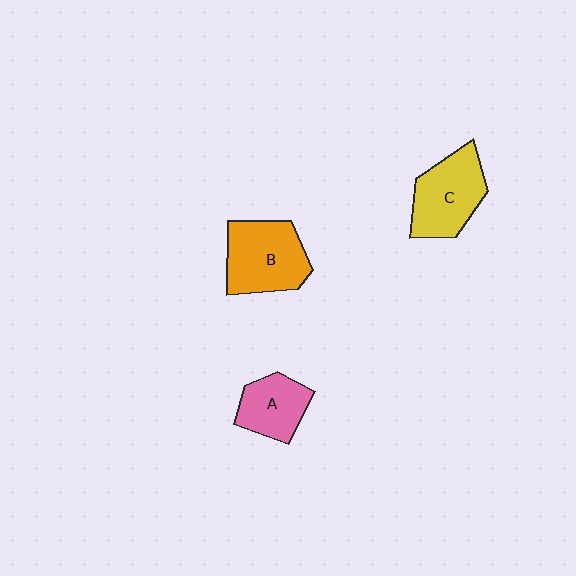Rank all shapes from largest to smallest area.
From largest to smallest: B (orange), C (yellow), A (pink).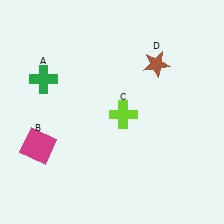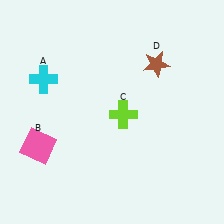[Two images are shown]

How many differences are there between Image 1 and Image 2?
There are 2 differences between the two images.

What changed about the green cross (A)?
In Image 1, A is green. In Image 2, it changed to cyan.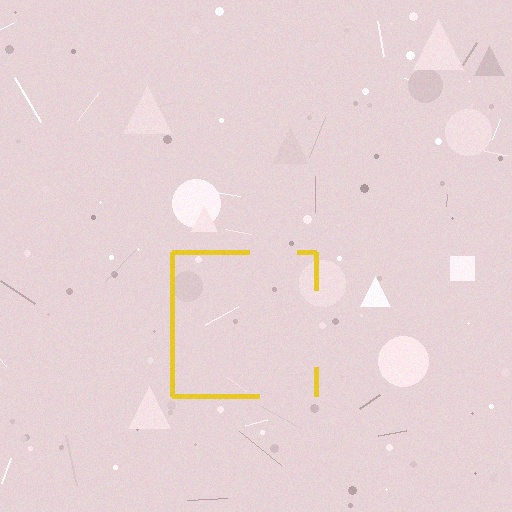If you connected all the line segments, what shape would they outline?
They would outline a square.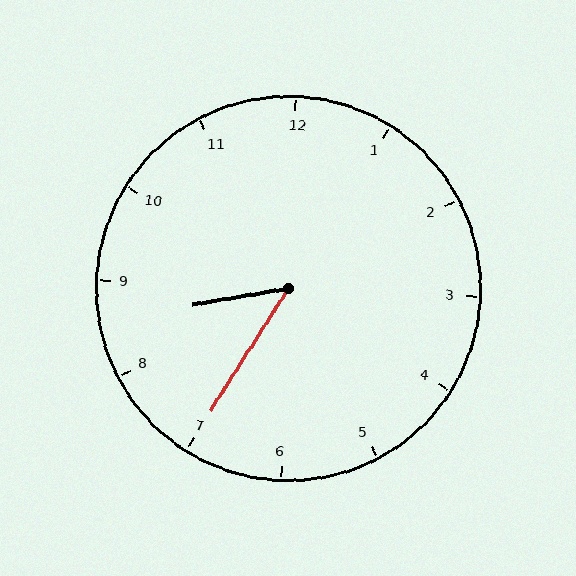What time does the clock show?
8:35.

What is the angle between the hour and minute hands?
Approximately 48 degrees.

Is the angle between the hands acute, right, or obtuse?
It is acute.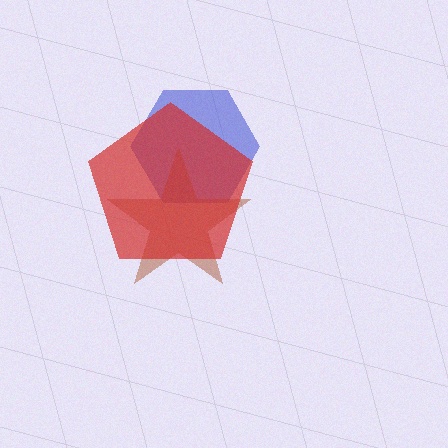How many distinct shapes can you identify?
There are 3 distinct shapes: a blue hexagon, a brown star, a red pentagon.